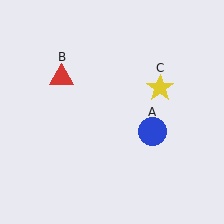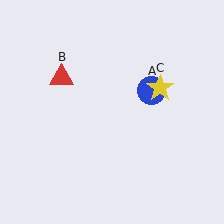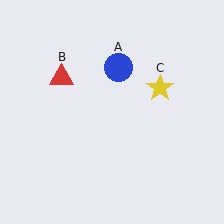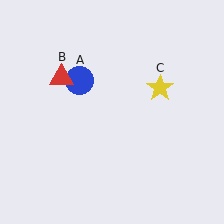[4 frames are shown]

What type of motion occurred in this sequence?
The blue circle (object A) rotated counterclockwise around the center of the scene.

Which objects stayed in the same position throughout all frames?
Red triangle (object B) and yellow star (object C) remained stationary.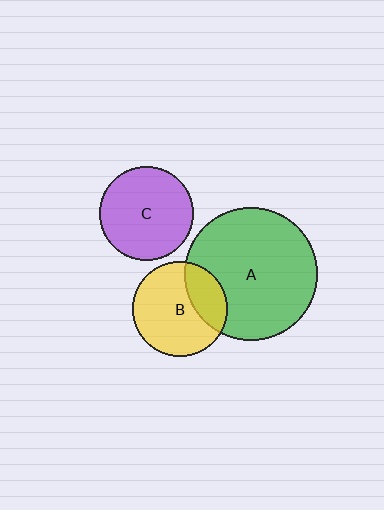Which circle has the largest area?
Circle A (green).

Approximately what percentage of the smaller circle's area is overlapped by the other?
Approximately 30%.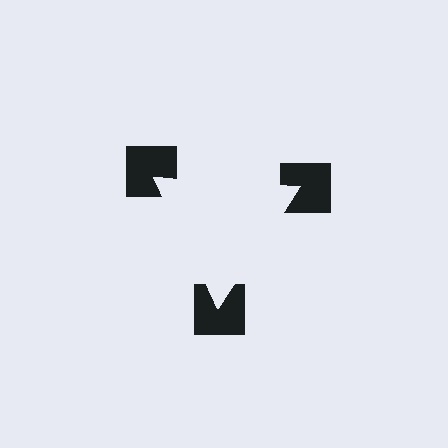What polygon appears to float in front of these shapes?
An illusory triangle — its edges are inferred from the aligned wedge cuts in the notched squares, not physically drawn.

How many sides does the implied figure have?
3 sides.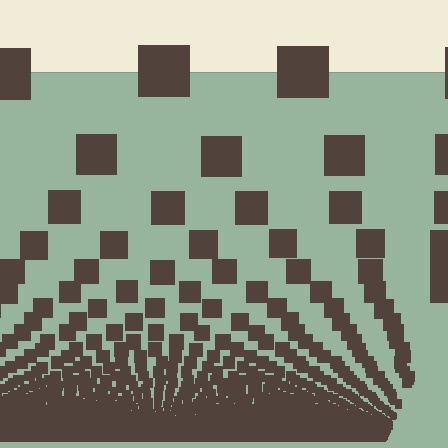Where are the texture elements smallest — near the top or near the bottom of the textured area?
Near the bottom.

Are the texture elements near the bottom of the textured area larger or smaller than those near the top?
Smaller. The gradient is inverted — elements near the bottom are smaller and denser.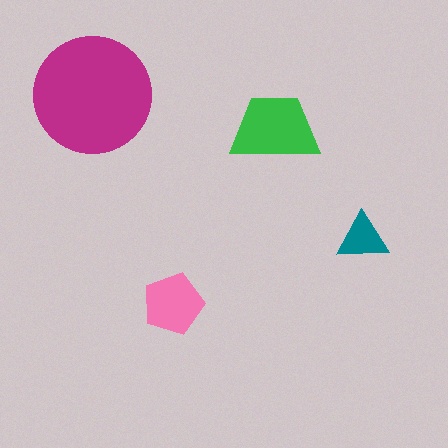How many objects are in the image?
There are 4 objects in the image.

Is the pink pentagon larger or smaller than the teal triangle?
Larger.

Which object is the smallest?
The teal triangle.